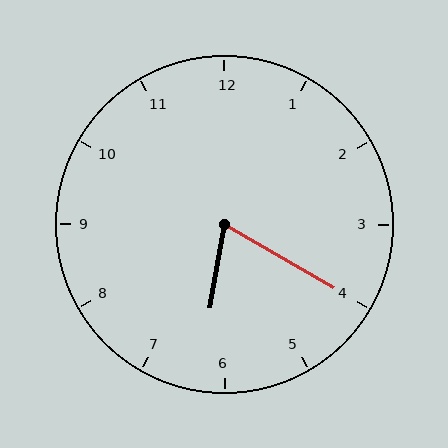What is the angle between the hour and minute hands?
Approximately 70 degrees.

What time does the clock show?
6:20.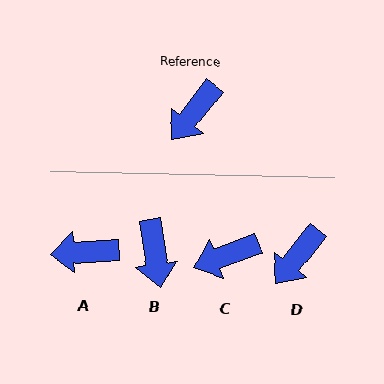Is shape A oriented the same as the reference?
No, it is off by about 48 degrees.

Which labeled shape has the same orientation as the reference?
D.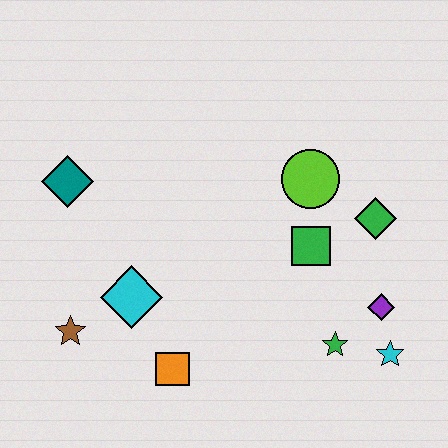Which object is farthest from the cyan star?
The teal diamond is farthest from the cyan star.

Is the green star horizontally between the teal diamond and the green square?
No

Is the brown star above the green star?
Yes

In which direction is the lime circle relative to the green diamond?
The lime circle is to the left of the green diamond.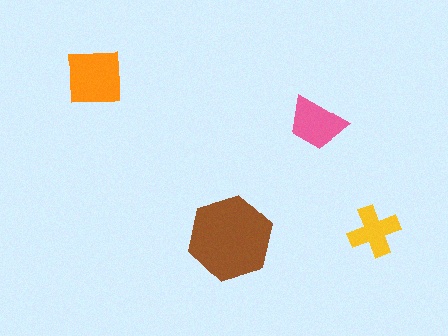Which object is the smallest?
The yellow cross.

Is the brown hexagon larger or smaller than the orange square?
Larger.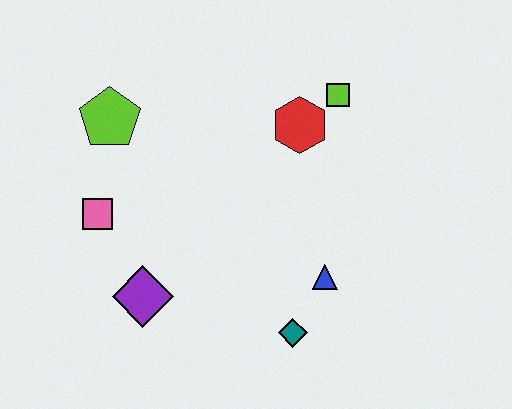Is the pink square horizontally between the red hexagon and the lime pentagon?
No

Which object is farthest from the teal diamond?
The lime pentagon is farthest from the teal diamond.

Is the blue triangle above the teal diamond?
Yes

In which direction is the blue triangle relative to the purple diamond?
The blue triangle is to the right of the purple diamond.